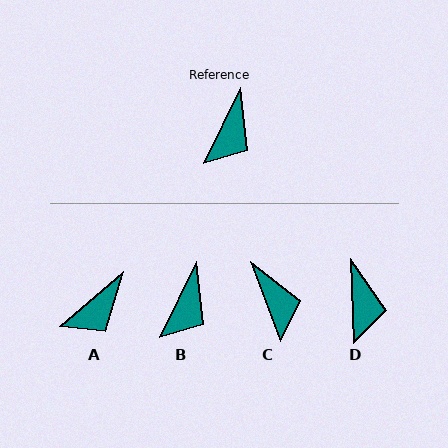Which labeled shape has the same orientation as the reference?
B.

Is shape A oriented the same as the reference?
No, it is off by about 24 degrees.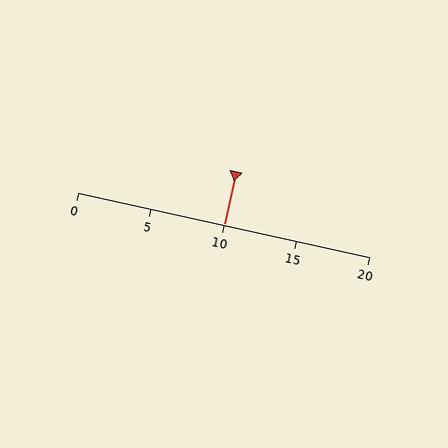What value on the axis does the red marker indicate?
The marker indicates approximately 10.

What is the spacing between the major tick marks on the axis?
The major ticks are spaced 5 apart.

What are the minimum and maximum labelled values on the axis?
The axis runs from 0 to 20.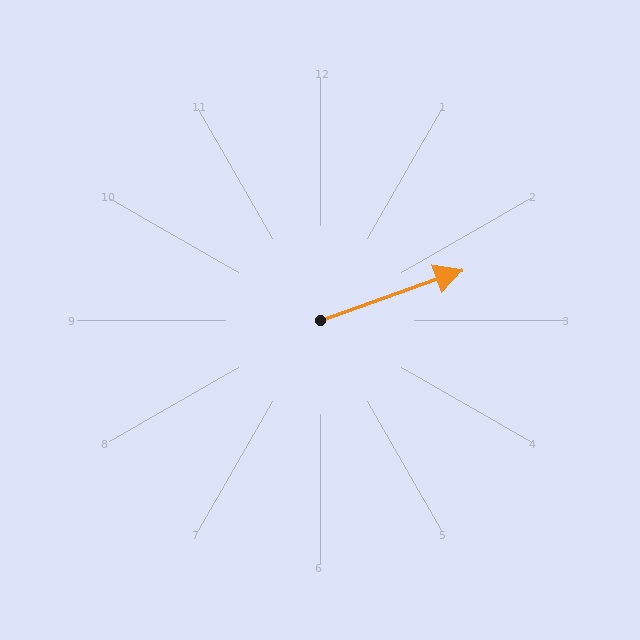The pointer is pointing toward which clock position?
Roughly 2 o'clock.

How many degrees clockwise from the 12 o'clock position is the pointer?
Approximately 70 degrees.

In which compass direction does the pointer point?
East.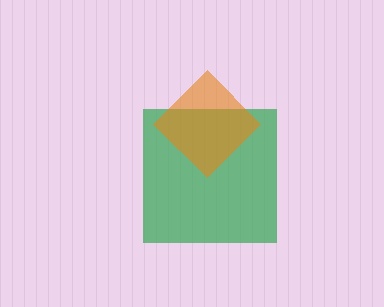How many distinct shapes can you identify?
There are 2 distinct shapes: a green square, an orange diamond.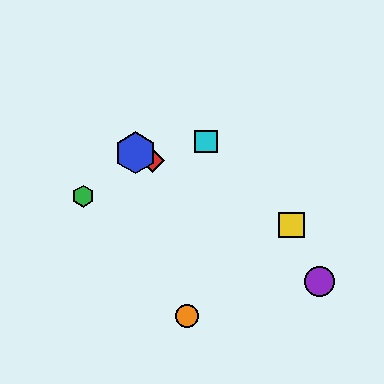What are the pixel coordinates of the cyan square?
The cyan square is at (206, 142).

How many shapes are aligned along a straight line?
3 shapes (the red diamond, the blue hexagon, the yellow square) are aligned along a straight line.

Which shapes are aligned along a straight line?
The red diamond, the blue hexagon, the yellow square are aligned along a straight line.